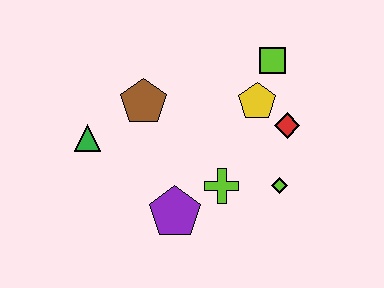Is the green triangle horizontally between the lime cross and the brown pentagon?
No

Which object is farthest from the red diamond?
The green triangle is farthest from the red diamond.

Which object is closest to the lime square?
The yellow pentagon is closest to the lime square.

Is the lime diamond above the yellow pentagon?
No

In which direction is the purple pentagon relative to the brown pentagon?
The purple pentagon is below the brown pentagon.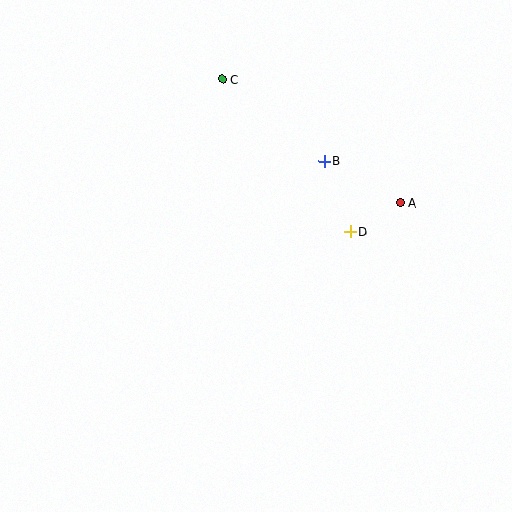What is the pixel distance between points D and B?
The distance between D and B is 75 pixels.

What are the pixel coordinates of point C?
Point C is at (223, 79).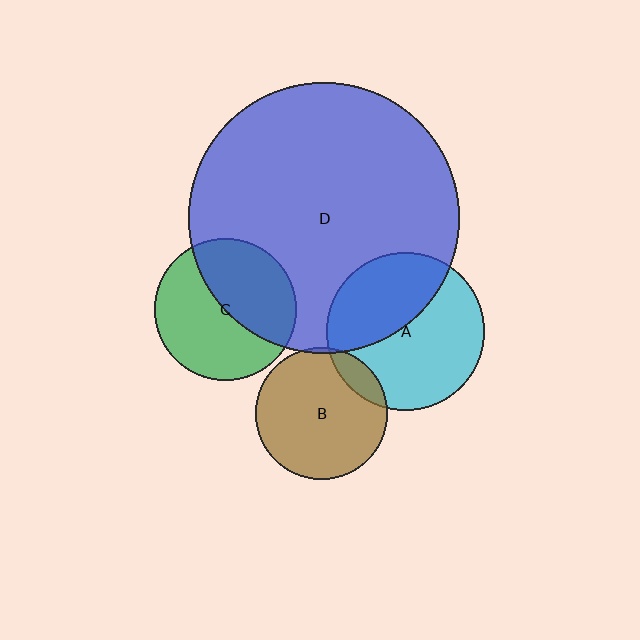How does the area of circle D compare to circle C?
Approximately 3.7 times.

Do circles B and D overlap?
Yes.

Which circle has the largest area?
Circle D (blue).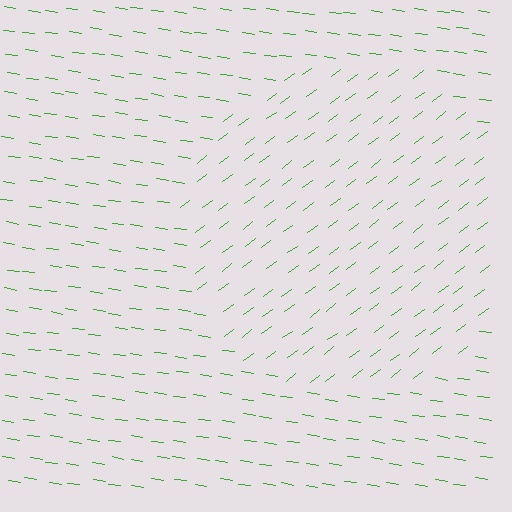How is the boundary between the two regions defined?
The boundary is defined purely by a change in line orientation (approximately 45 degrees difference). All lines are the same color and thickness.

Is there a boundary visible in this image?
Yes, there is a texture boundary formed by a change in line orientation.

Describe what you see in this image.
The image is filled with small green line segments. A circle region in the image has lines oriented differently from the surrounding lines, creating a visible texture boundary.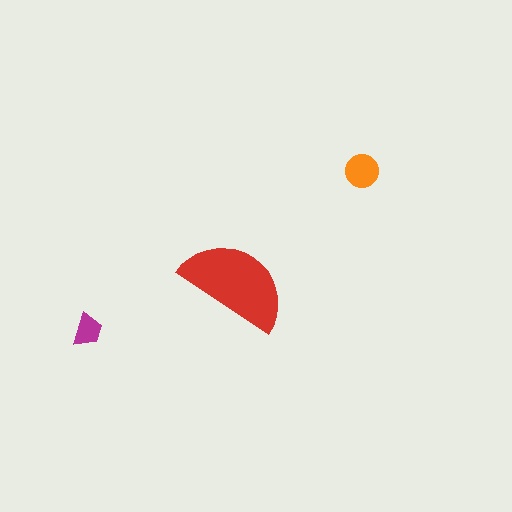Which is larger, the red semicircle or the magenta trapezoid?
The red semicircle.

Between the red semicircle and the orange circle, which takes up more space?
The red semicircle.